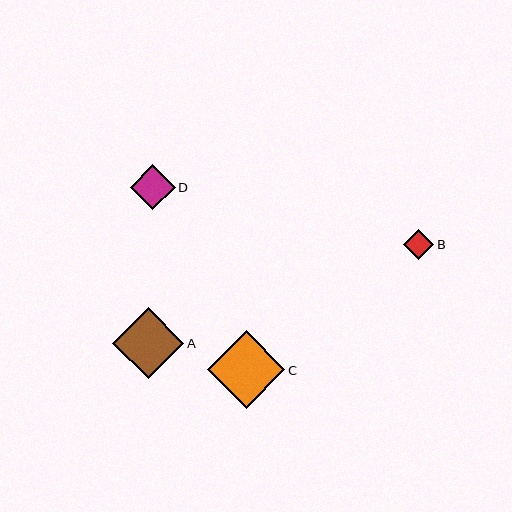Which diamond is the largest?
Diamond C is the largest with a size of approximately 77 pixels.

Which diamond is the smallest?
Diamond B is the smallest with a size of approximately 31 pixels.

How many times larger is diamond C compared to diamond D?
Diamond C is approximately 1.7 times the size of diamond D.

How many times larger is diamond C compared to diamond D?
Diamond C is approximately 1.7 times the size of diamond D.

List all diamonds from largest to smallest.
From largest to smallest: C, A, D, B.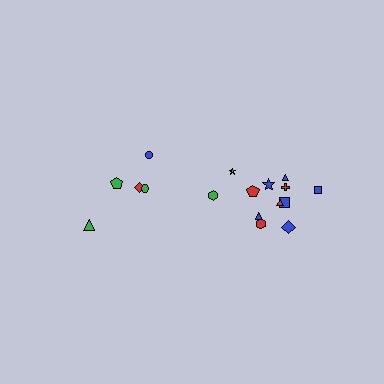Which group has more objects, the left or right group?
The right group.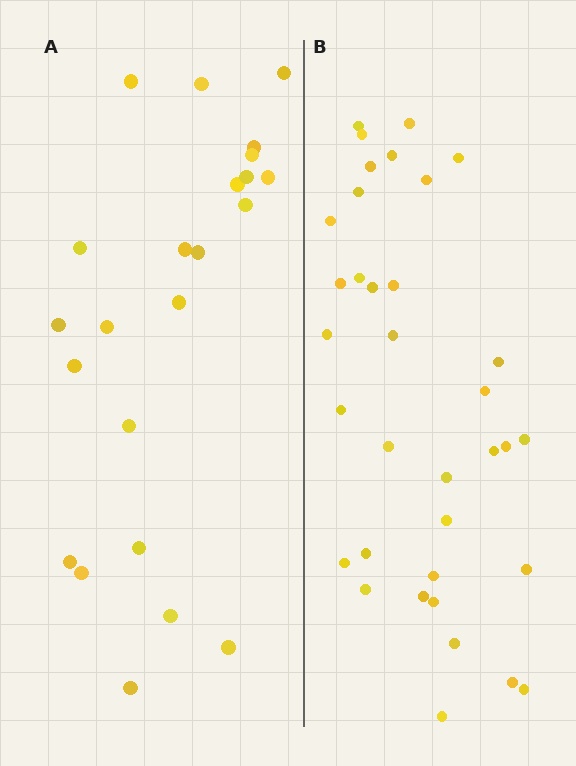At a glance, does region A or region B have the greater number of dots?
Region B (the right region) has more dots.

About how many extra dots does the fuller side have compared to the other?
Region B has roughly 12 or so more dots than region A.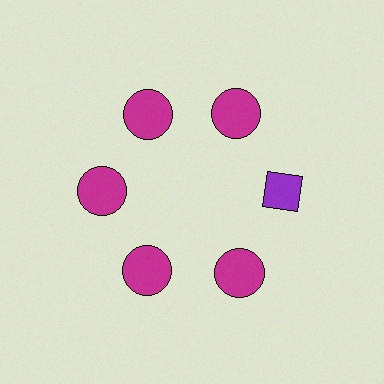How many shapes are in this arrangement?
There are 6 shapes arranged in a ring pattern.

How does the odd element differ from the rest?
It differs in both color (purple instead of magenta) and shape (diamond instead of circle).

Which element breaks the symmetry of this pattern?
The purple diamond at roughly the 3 o'clock position breaks the symmetry. All other shapes are magenta circles.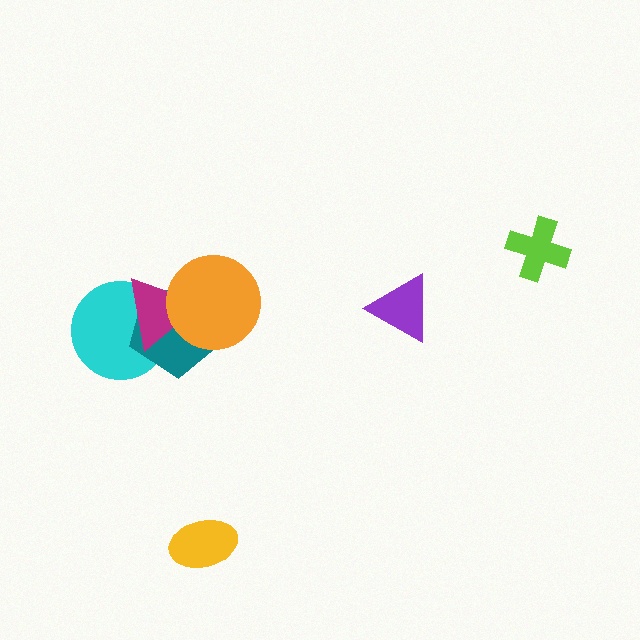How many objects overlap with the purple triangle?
0 objects overlap with the purple triangle.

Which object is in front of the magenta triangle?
The orange circle is in front of the magenta triangle.